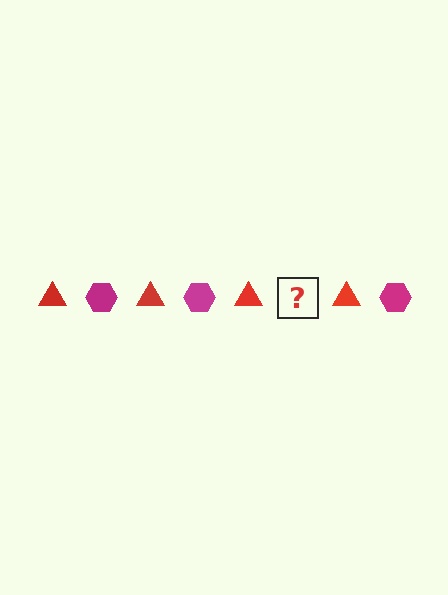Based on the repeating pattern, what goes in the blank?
The blank should be a magenta hexagon.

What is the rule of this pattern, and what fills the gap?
The rule is that the pattern alternates between red triangle and magenta hexagon. The gap should be filled with a magenta hexagon.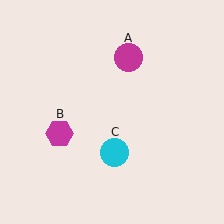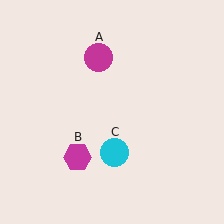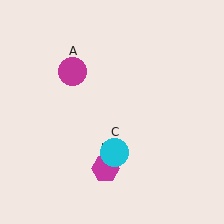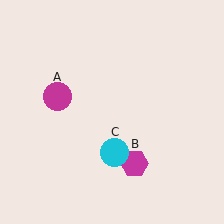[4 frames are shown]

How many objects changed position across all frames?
2 objects changed position: magenta circle (object A), magenta hexagon (object B).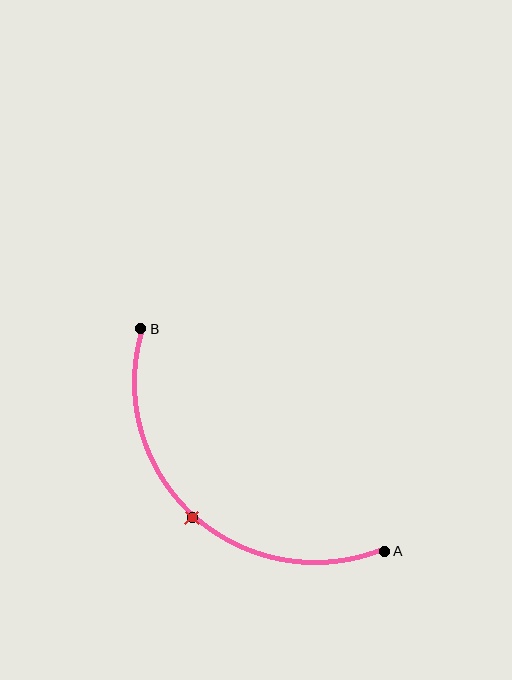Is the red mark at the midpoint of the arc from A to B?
Yes. The red mark lies on the arc at equal arc-length from both A and B — it is the arc midpoint.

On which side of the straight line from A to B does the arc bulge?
The arc bulges below and to the left of the straight line connecting A and B.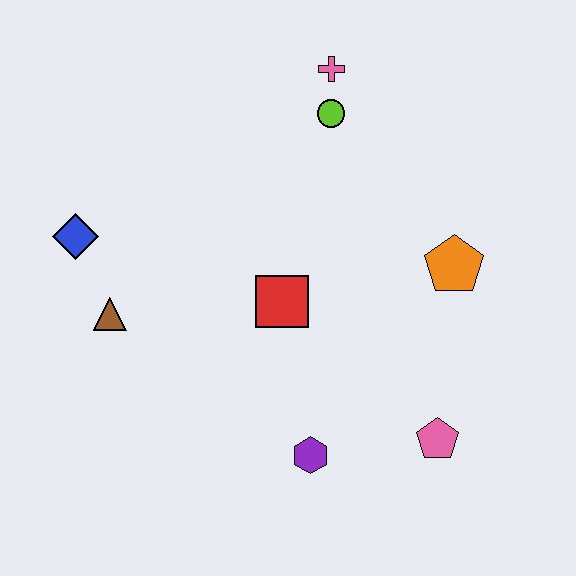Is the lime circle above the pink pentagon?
Yes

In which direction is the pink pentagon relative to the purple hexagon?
The pink pentagon is to the right of the purple hexagon.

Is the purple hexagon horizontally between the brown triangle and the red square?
No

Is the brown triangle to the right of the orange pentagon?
No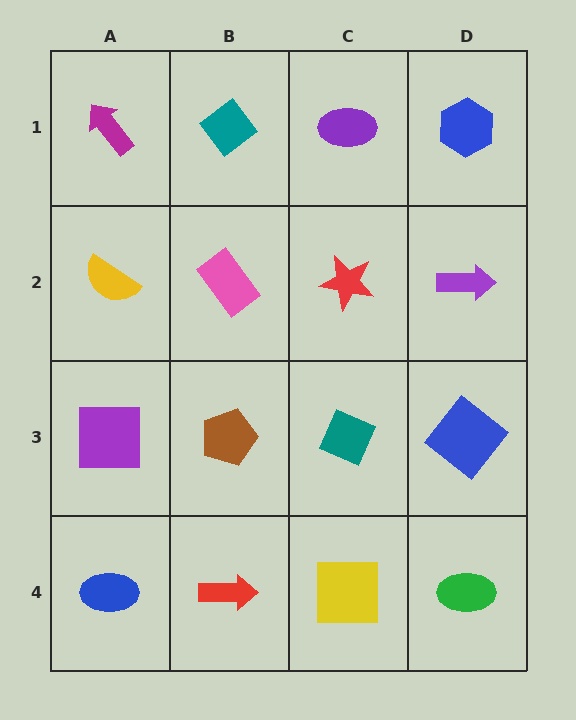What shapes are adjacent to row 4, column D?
A blue diamond (row 3, column D), a yellow square (row 4, column C).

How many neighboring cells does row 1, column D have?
2.